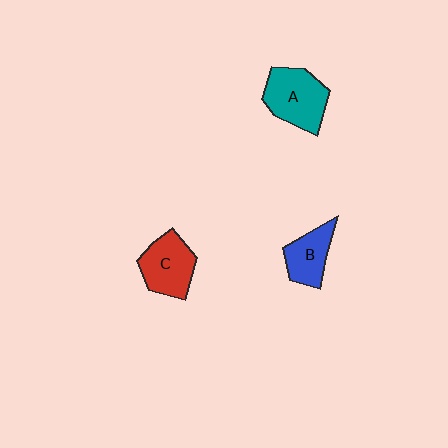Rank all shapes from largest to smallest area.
From largest to smallest: A (teal), C (red), B (blue).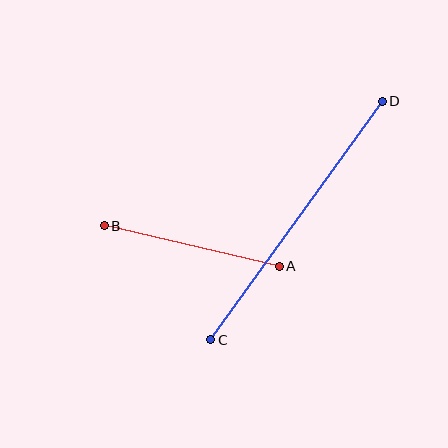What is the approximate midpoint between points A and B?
The midpoint is at approximately (192, 246) pixels.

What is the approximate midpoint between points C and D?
The midpoint is at approximately (296, 221) pixels.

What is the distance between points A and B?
The distance is approximately 179 pixels.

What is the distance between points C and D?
The distance is approximately 294 pixels.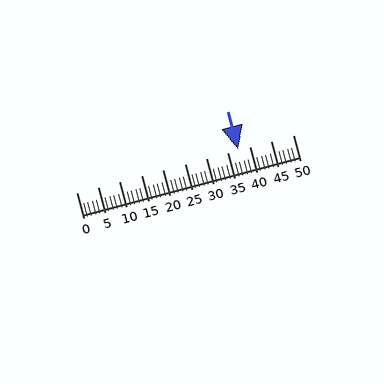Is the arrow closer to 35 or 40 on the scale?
The arrow is closer to 35.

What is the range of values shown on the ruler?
The ruler shows values from 0 to 50.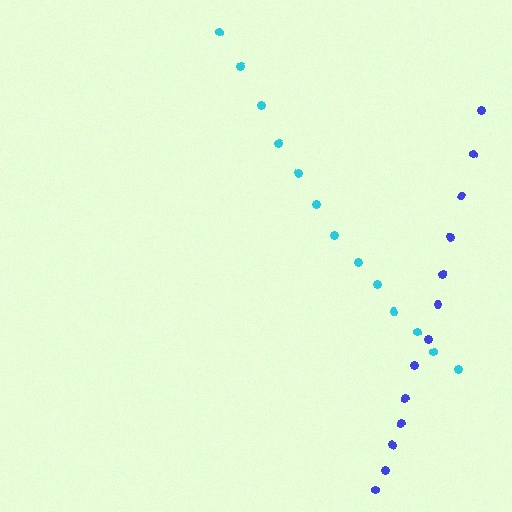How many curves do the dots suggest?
There are 2 distinct paths.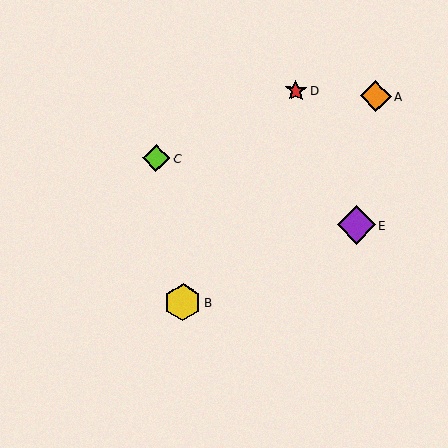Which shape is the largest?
The purple diamond (labeled E) is the largest.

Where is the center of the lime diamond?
The center of the lime diamond is at (156, 158).